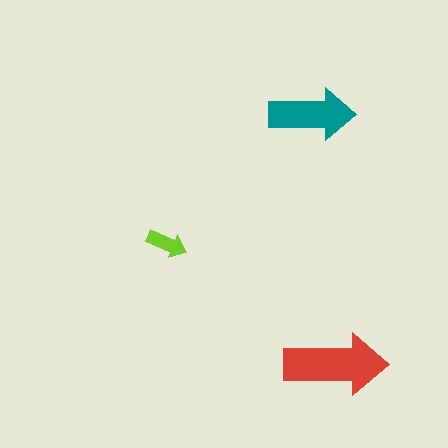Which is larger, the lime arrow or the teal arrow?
The teal one.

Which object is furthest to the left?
The lime arrow is leftmost.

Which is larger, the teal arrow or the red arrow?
The red one.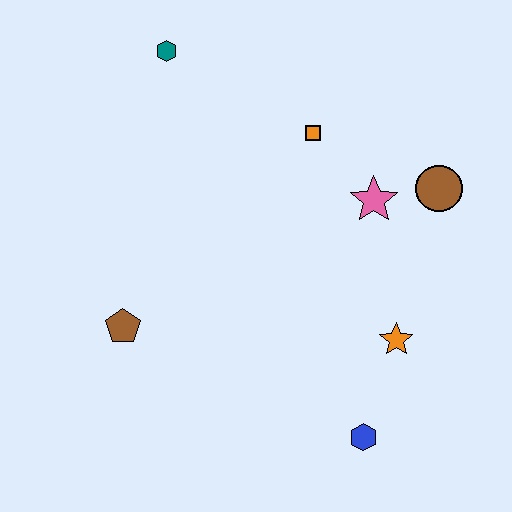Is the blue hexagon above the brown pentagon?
No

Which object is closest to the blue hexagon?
The orange star is closest to the blue hexagon.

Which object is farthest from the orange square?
The blue hexagon is farthest from the orange square.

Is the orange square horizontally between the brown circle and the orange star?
No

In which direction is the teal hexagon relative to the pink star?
The teal hexagon is to the left of the pink star.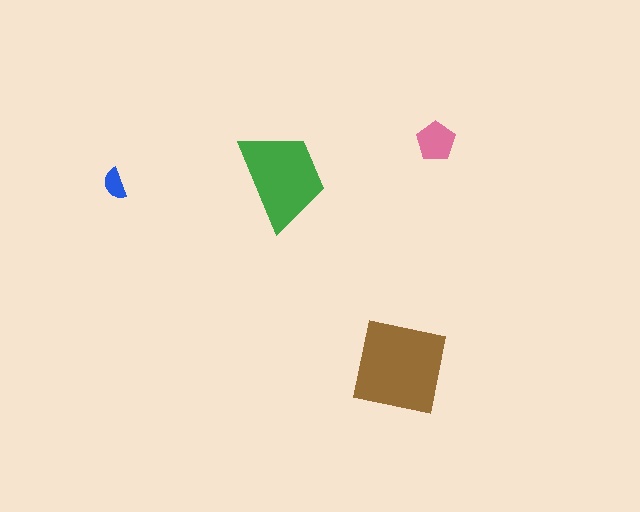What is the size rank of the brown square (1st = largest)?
1st.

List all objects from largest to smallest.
The brown square, the green trapezoid, the pink pentagon, the blue semicircle.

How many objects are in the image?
There are 4 objects in the image.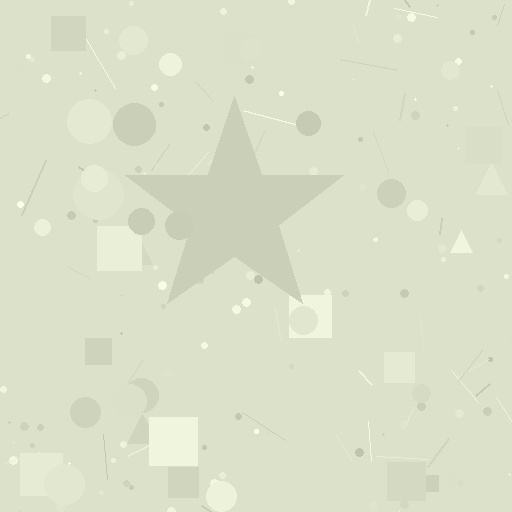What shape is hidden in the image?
A star is hidden in the image.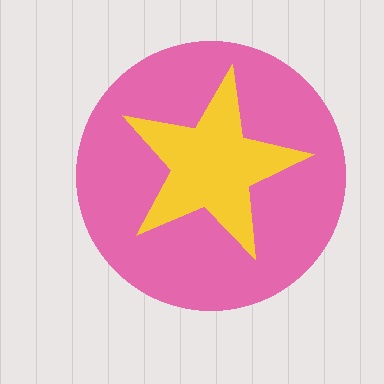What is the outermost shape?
The pink circle.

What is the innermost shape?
The yellow star.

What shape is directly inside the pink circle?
The yellow star.